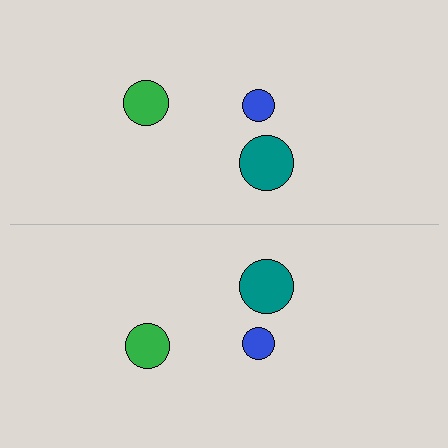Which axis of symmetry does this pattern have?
The pattern has a horizontal axis of symmetry running through the center of the image.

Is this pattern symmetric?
Yes, this pattern has bilateral (reflection) symmetry.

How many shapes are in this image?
There are 6 shapes in this image.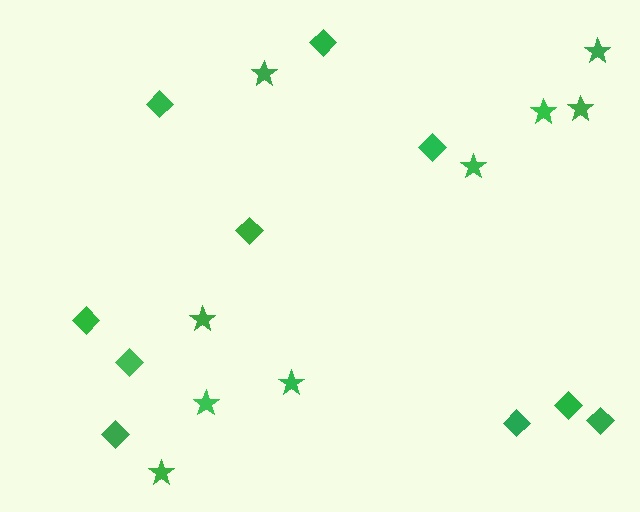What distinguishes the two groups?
There are 2 groups: one group of diamonds (10) and one group of stars (9).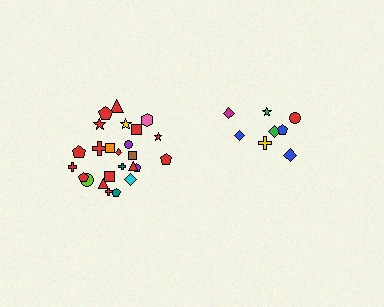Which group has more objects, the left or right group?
The left group.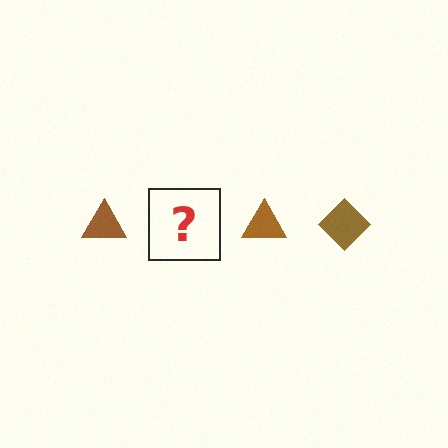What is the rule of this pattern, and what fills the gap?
The rule is that the pattern cycles through triangle, diamond shapes in brown. The gap should be filled with a brown diamond.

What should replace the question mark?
The question mark should be replaced with a brown diamond.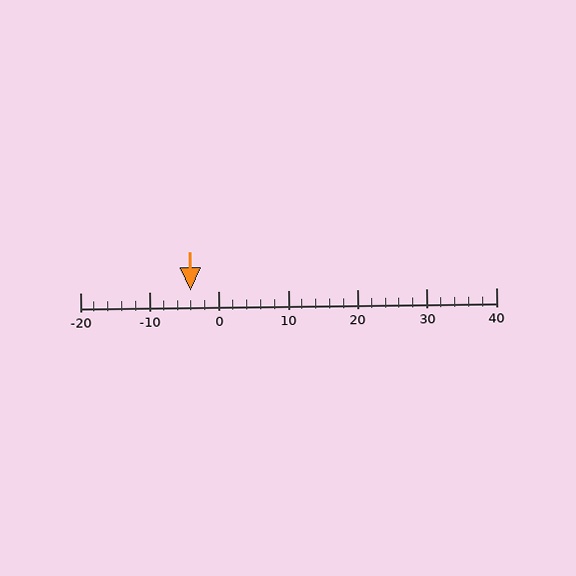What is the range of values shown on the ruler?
The ruler shows values from -20 to 40.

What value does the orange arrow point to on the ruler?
The orange arrow points to approximately -4.